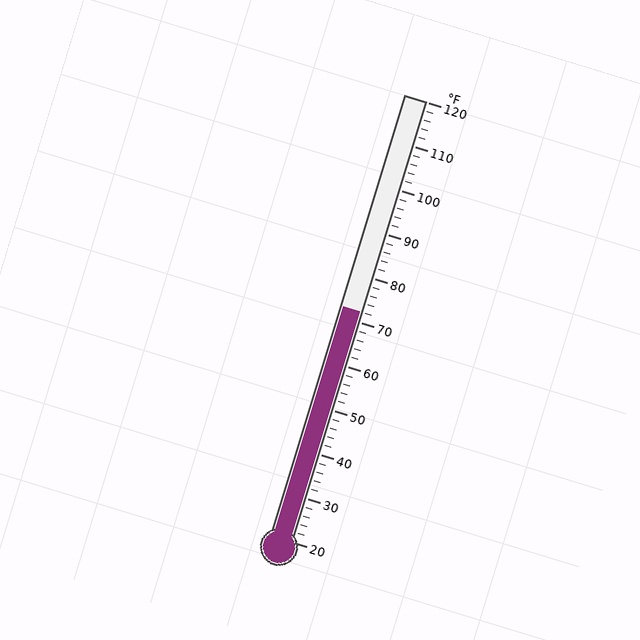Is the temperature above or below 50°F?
The temperature is above 50°F.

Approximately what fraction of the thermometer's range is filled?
The thermometer is filled to approximately 50% of its range.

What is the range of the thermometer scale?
The thermometer scale ranges from 20°F to 120°F.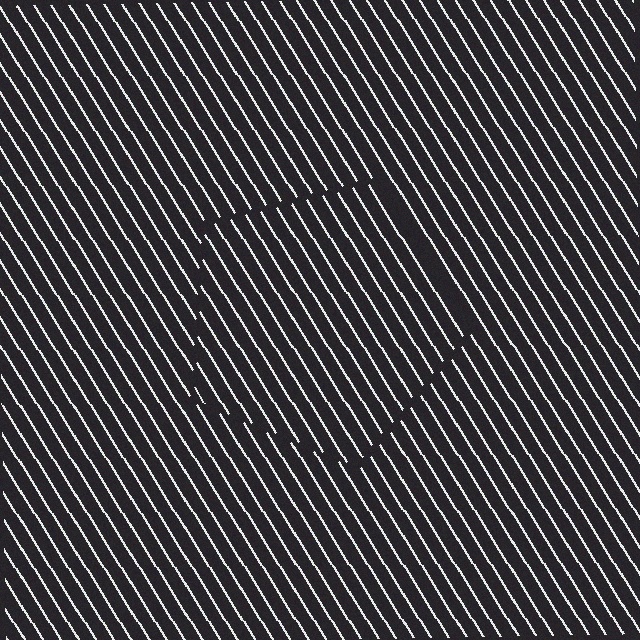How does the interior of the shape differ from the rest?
The interior of the shape contains the same grating, shifted by half a period — the contour is defined by the phase discontinuity where line-ends from the inner and outer gratings abut.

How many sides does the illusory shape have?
5 sides — the line-ends trace a pentagon.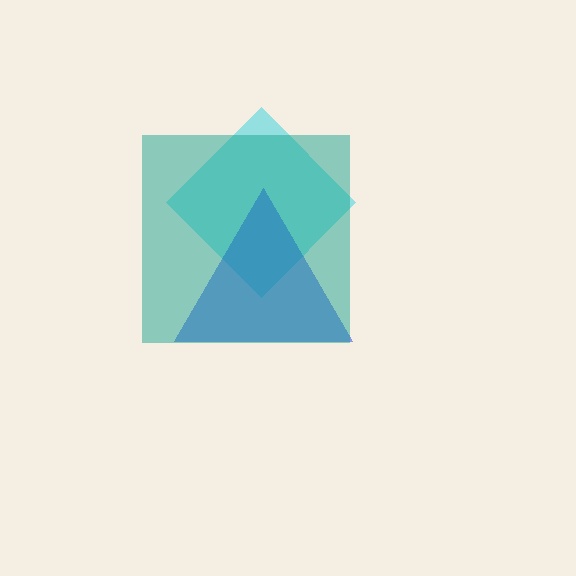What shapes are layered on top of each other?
The layered shapes are: a cyan diamond, a blue triangle, a teal square.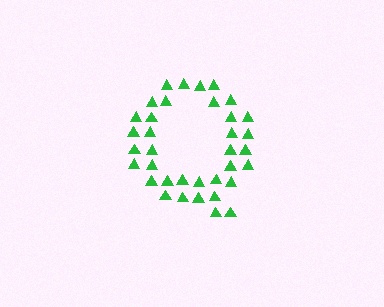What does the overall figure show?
The overall figure shows the letter Q.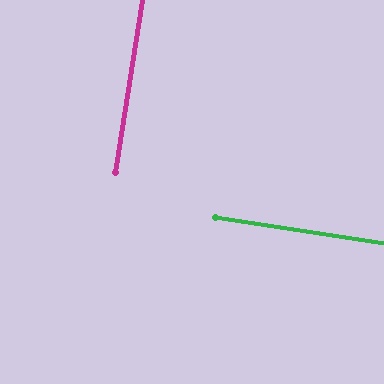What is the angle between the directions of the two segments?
Approximately 90 degrees.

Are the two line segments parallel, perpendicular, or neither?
Perpendicular — they meet at approximately 90°.